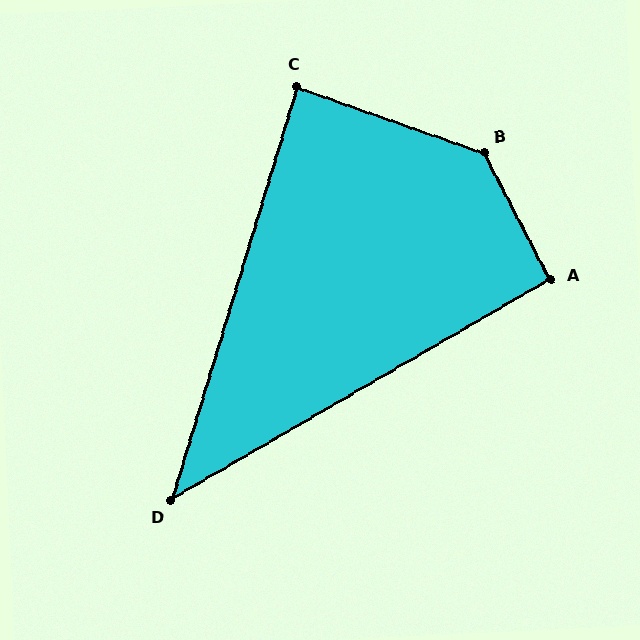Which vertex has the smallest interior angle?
D, at approximately 43 degrees.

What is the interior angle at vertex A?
Approximately 92 degrees (approximately right).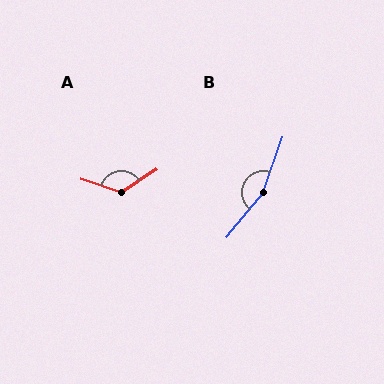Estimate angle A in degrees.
Approximately 128 degrees.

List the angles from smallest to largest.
A (128°), B (160°).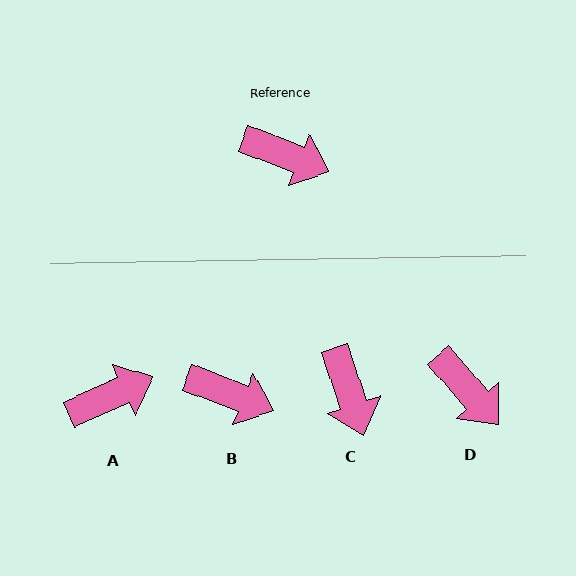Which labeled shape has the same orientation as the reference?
B.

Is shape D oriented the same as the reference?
No, it is off by about 27 degrees.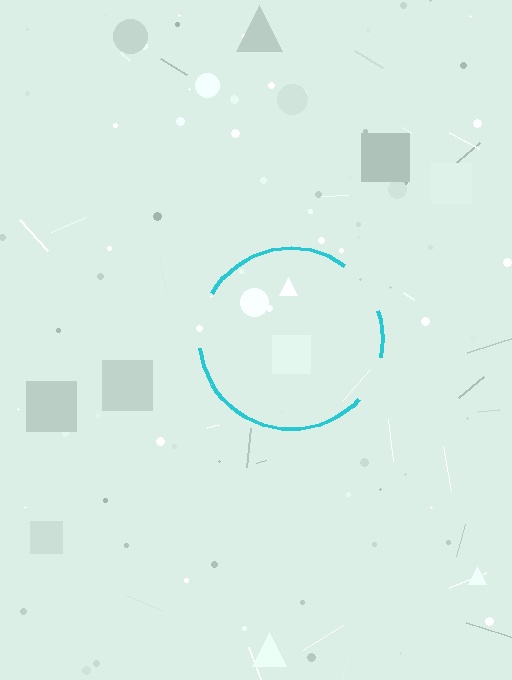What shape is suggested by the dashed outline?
The dashed outline suggests a circle.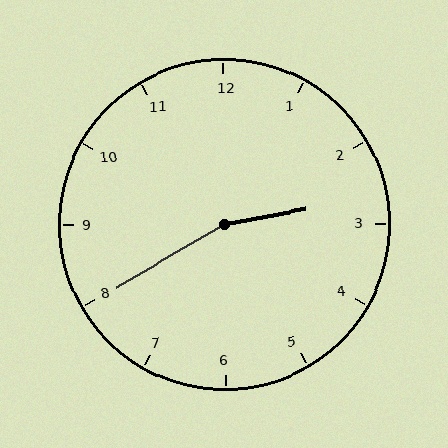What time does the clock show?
2:40.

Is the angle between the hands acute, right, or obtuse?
It is obtuse.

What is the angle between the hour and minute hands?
Approximately 160 degrees.